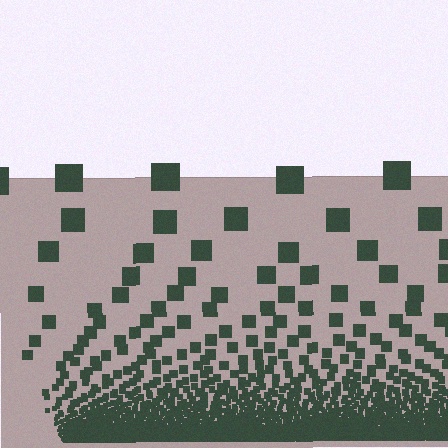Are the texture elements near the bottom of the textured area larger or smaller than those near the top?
Smaller. The gradient is inverted — elements near the bottom are smaller and denser.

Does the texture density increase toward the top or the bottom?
Density increases toward the bottom.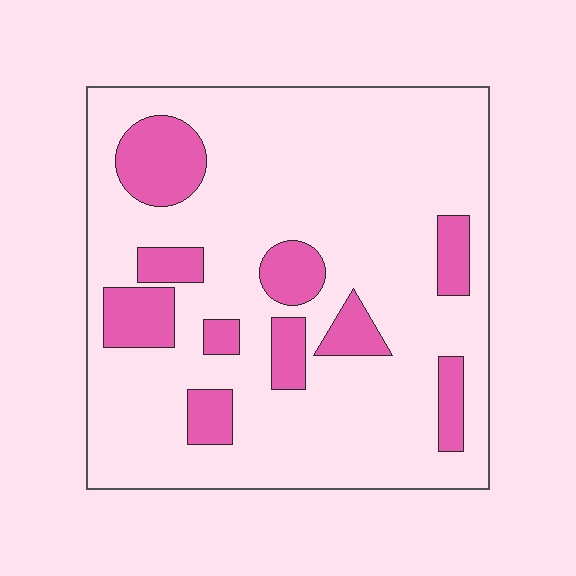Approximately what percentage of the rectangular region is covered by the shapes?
Approximately 20%.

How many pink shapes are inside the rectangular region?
10.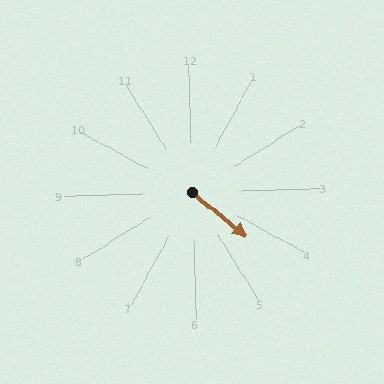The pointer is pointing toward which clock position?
Roughly 4 o'clock.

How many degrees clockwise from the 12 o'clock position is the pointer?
Approximately 131 degrees.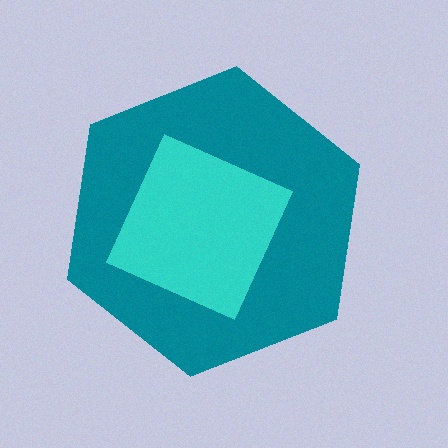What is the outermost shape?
The teal hexagon.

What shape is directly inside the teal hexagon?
The cyan square.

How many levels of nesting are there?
2.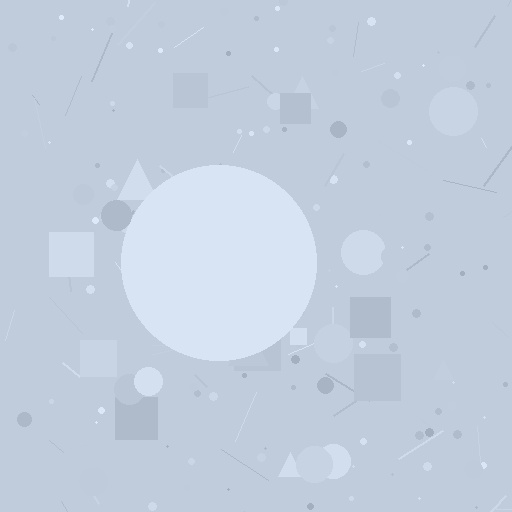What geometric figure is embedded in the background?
A circle is embedded in the background.